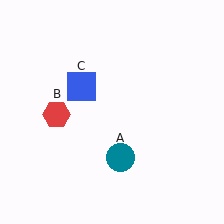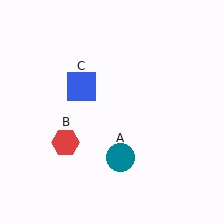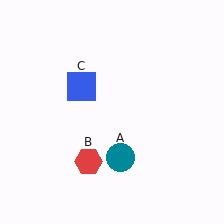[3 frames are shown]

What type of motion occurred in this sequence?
The red hexagon (object B) rotated counterclockwise around the center of the scene.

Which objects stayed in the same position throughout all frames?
Teal circle (object A) and blue square (object C) remained stationary.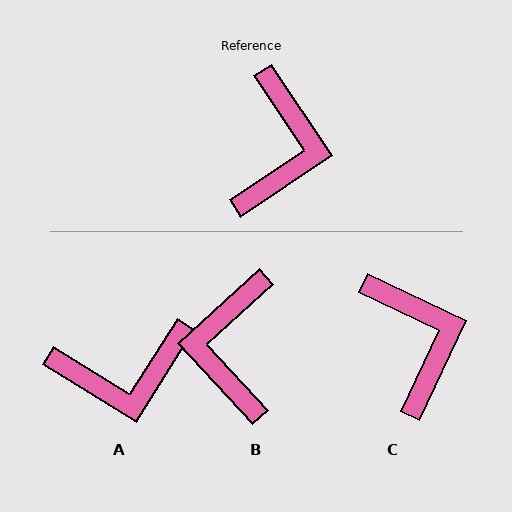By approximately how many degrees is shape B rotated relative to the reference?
Approximately 171 degrees clockwise.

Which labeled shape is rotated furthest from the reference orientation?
B, about 171 degrees away.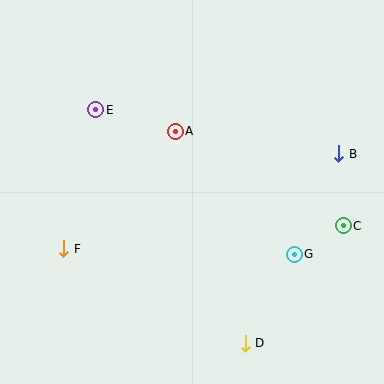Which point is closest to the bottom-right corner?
Point D is closest to the bottom-right corner.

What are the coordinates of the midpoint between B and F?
The midpoint between B and F is at (201, 201).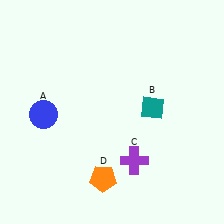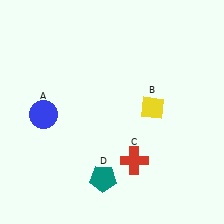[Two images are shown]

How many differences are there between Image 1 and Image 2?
There are 3 differences between the two images.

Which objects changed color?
B changed from teal to yellow. C changed from purple to red. D changed from orange to teal.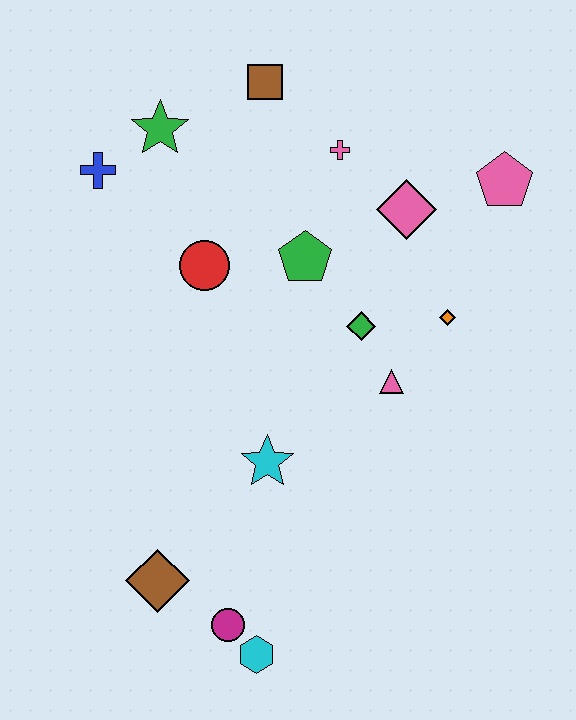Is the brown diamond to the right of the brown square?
No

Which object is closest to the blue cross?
The green star is closest to the blue cross.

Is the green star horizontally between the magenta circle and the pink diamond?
No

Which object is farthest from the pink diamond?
The cyan hexagon is farthest from the pink diamond.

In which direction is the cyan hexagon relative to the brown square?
The cyan hexagon is below the brown square.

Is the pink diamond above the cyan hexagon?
Yes